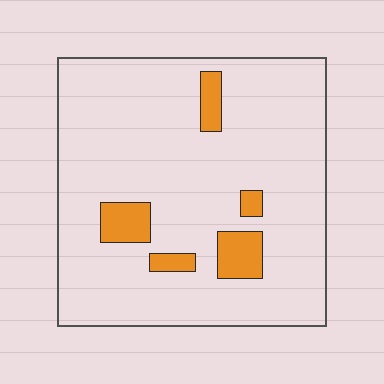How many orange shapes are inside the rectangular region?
5.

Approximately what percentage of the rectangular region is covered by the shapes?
Approximately 10%.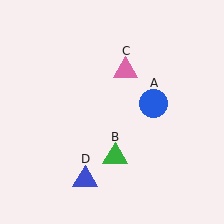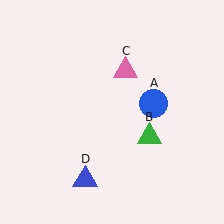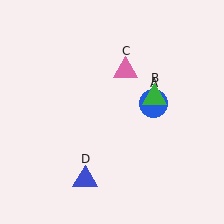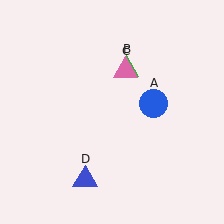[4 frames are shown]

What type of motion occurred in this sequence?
The green triangle (object B) rotated counterclockwise around the center of the scene.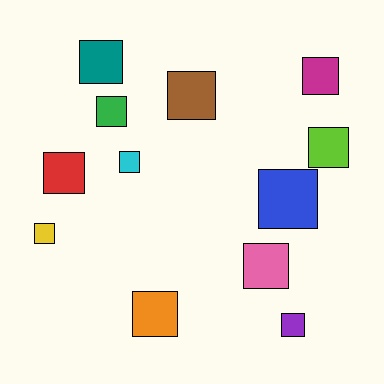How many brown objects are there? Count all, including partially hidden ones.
There is 1 brown object.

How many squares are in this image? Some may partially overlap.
There are 12 squares.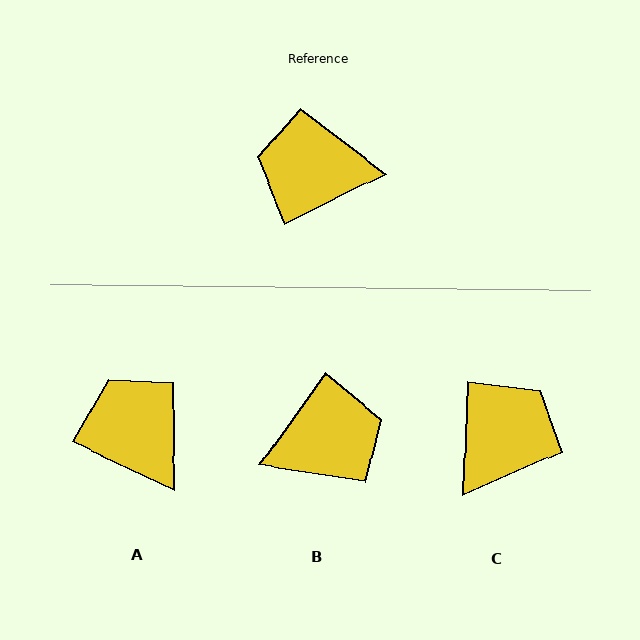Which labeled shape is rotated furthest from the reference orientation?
B, about 152 degrees away.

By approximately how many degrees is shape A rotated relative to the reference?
Approximately 52 degrees clockwise.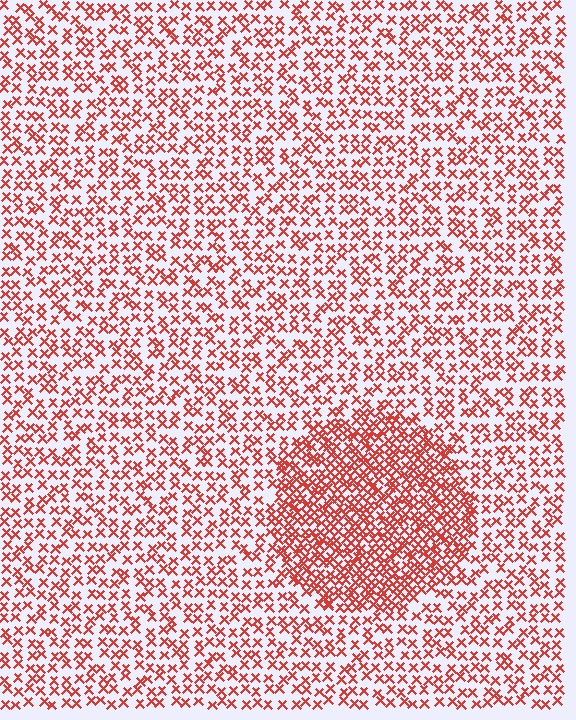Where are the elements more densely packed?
The elements are more densely packed inside the circle boundary.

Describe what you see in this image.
The image contains small red elements arranged at two different densities. A circle-shaped region is visible where the elements are more densely packed than the surrounding area.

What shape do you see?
I see a circle.